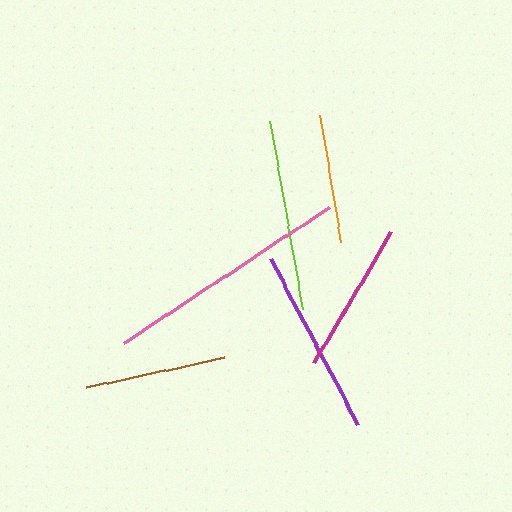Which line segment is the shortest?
The orange line is the shortest at approximately 129 pixels.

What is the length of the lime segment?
The lime segment is approximately 190 pixels long.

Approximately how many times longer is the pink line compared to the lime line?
The pink line is approximately 1.3 times the length of the lime line.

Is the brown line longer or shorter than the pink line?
The pink line is longer than the brown line.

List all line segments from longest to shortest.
From longest to shortest: pink, lime, purple, magenta, brown, orange.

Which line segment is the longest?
The pink line is the longest at approximately 245 pixels.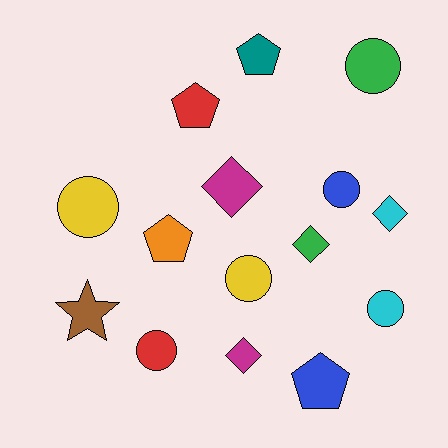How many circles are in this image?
There are 6 circles.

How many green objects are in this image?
There are 2 green objects.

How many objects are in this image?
There are 15 objects.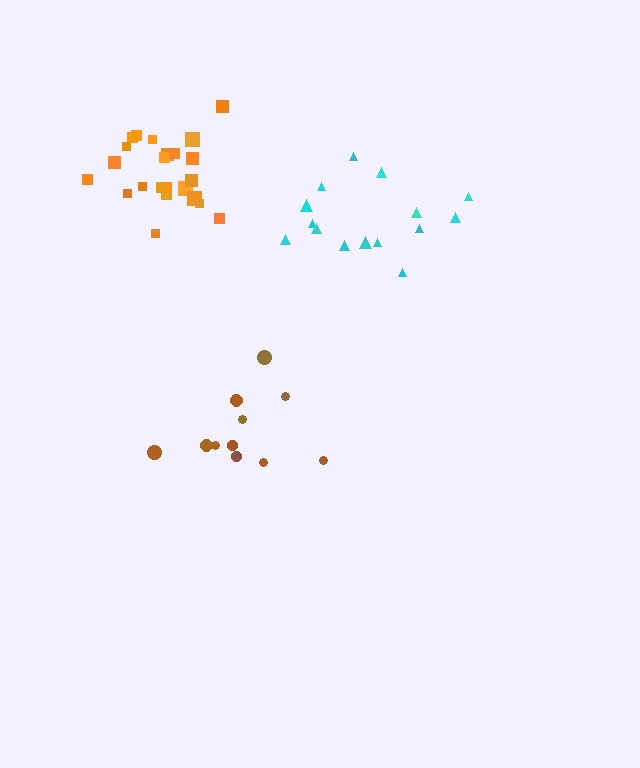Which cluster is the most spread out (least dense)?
Cyan.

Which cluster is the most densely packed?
Orange.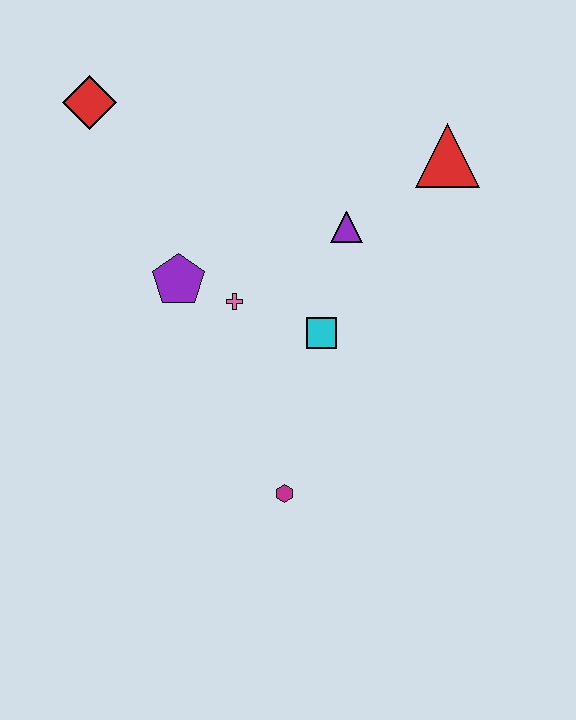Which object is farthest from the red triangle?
The magenta hexagon is farthest from the red triangle.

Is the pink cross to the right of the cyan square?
No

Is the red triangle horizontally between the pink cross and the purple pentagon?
No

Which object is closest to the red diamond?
The purple pentagon is closest to the red diamond.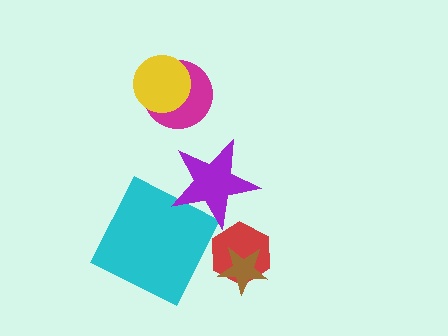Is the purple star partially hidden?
No, no other shape covers it.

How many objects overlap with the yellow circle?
1 object overlaps with the yellow circle.